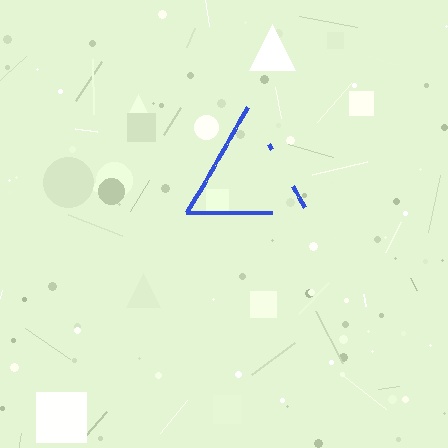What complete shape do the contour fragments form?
The contour fragments form a triangle.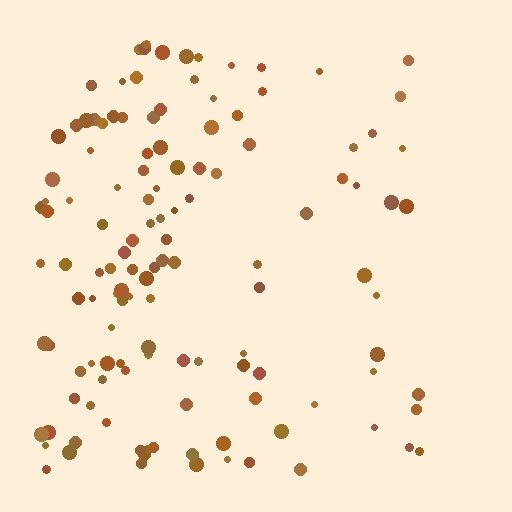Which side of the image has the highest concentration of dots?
The left.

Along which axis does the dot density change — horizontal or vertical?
Horizontal.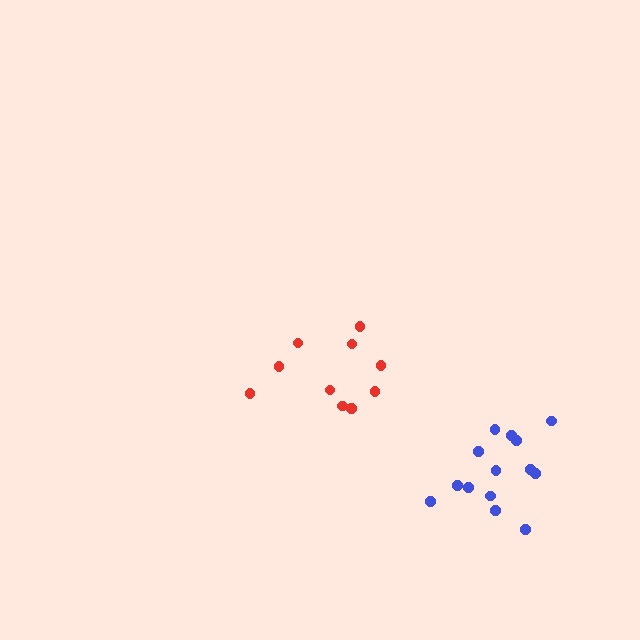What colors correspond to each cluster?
The clusters are colored: blue, red.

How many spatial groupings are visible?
There are 2 spatial groupings.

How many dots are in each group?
Group 1: 14 dots, Group 2: 10 dots (24 total).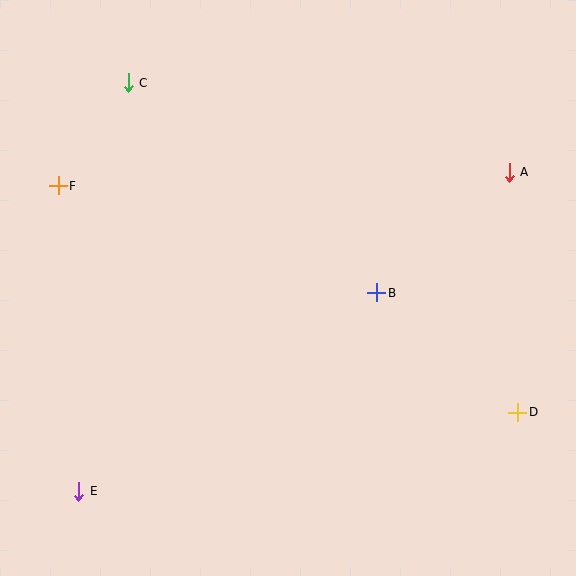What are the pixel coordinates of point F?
Point F is at (58, 186).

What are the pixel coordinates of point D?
Point D is at (518, 412).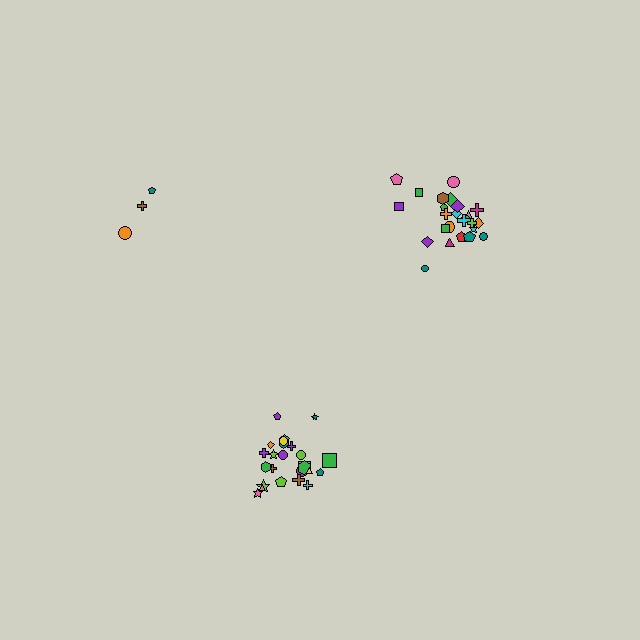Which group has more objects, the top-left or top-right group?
The top-right group.